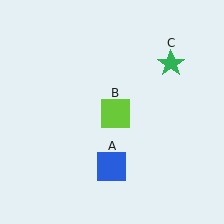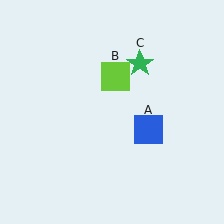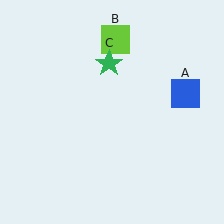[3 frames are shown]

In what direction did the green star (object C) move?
The green star (object C) moved left.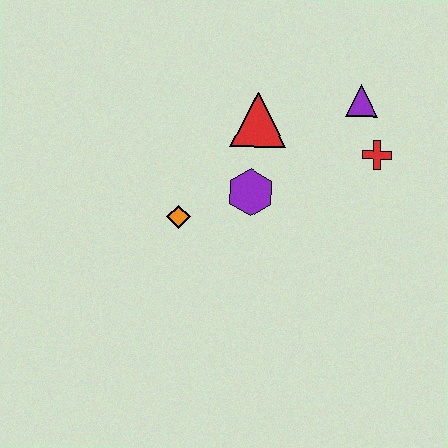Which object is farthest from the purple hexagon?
The purple triangle is farthest from the purple hexagon.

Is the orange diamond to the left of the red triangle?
Yes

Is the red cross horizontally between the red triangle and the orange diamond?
No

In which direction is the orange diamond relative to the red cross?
The orange diamond is to the left of the red cross.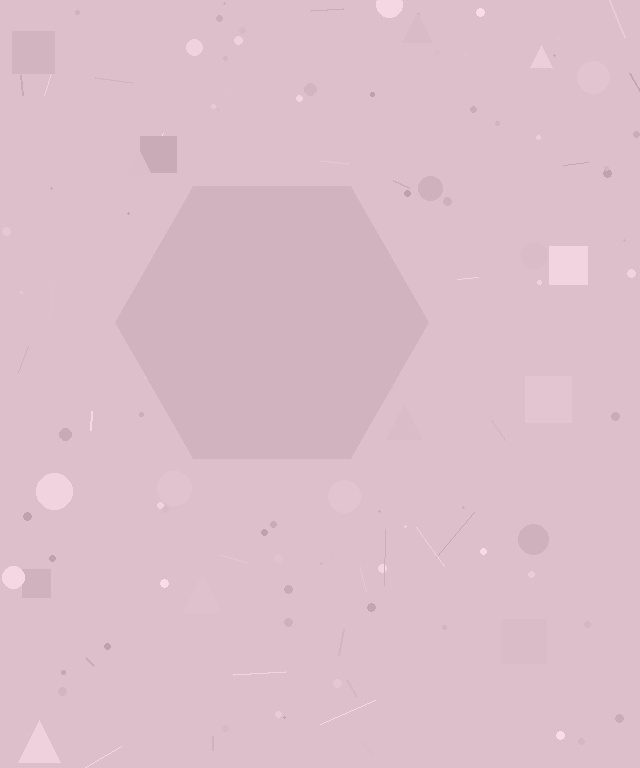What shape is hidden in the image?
A hexagon is hidden in the image.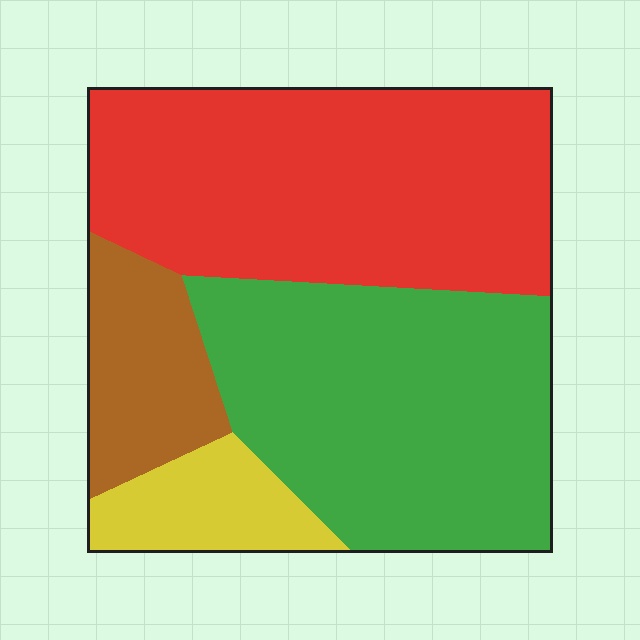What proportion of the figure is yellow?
Yellow takes up less than a quarter of the figure.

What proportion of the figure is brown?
Brown takes up about one eighth (1/8) of the figure.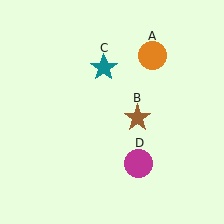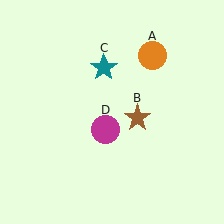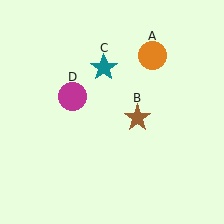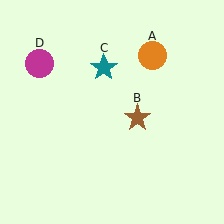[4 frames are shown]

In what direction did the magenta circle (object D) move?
The magenta circle (object D) moved up and to the left.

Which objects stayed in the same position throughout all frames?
Orange circle (object A) and brown star (object B) and teal star (object C) remained stationary.